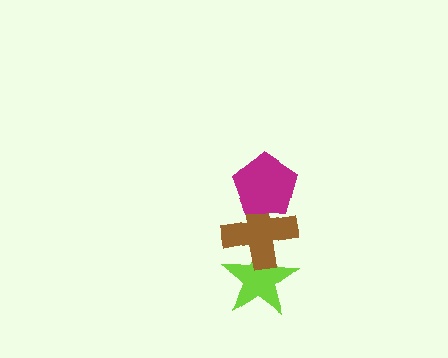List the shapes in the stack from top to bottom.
From top to bottom: the magenta pentagon, the brown cross, the lime star.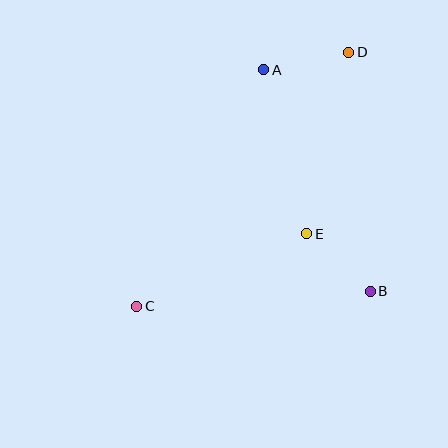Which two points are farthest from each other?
Points C and D are farthest from each other.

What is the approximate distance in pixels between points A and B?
The distance between A and B is approximately 246 pixels.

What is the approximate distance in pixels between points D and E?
The distance between D and E is approximately 186 pixels.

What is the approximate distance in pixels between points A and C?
The distance between A and C is approximately 268 pixels.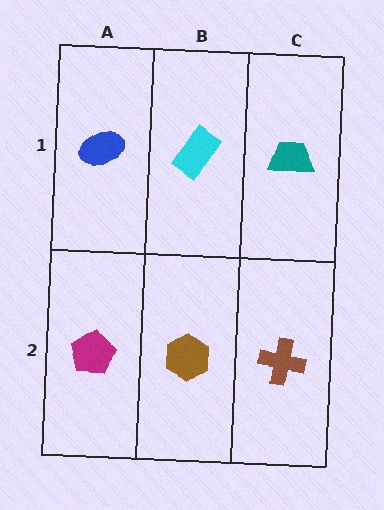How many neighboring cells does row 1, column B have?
3.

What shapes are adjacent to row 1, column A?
A magenta pentagon (row 2, column A), a cyan rectangle (row 1, column B).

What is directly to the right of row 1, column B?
A teal trapezoid.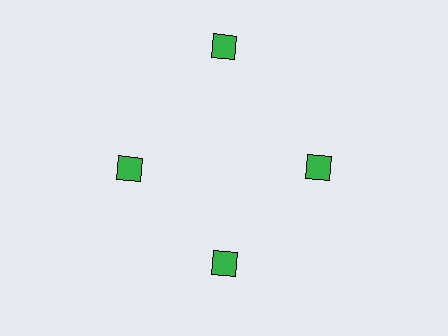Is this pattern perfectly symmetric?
No. The 4 green diamonds are arranged in a ring, but one element near the 12 o'clock position is pushed outward from the center, breaking the 4-fold rotational symmetry.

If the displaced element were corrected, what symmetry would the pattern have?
It would have 4-fold rotational symmetry — the pattern would map onto itself every 90 degrees.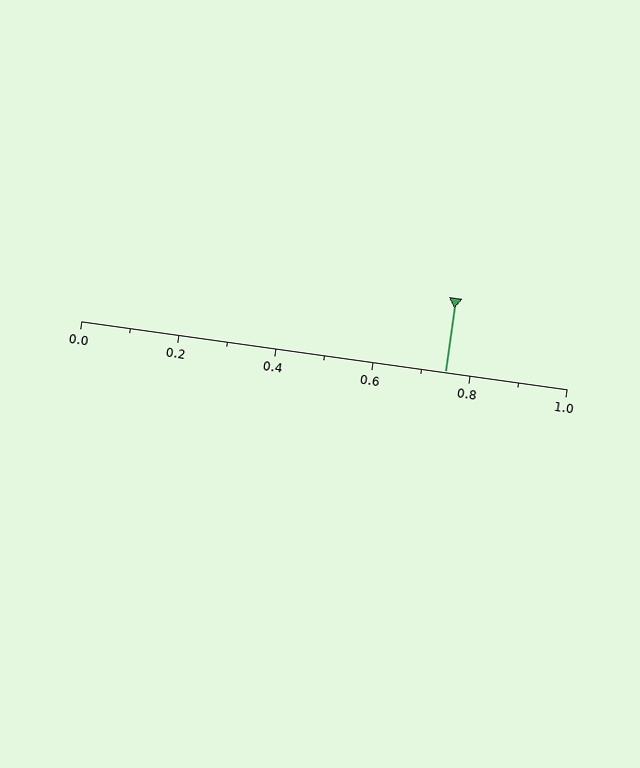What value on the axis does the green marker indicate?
The marker indicates approximately 0.75.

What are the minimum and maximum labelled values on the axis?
The axis runs from 0.0 to 1.0.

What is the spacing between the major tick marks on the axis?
The major ticks are spaced 0.2 apart.